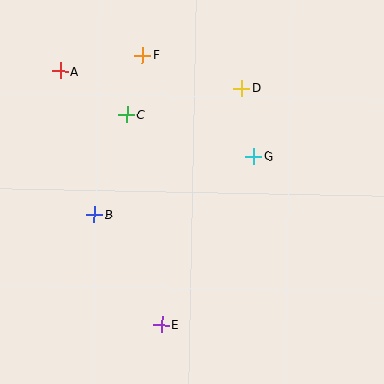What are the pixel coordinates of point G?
Point G is at (254, 156).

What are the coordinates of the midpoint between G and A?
The midpoint between G and A is at (157, 114).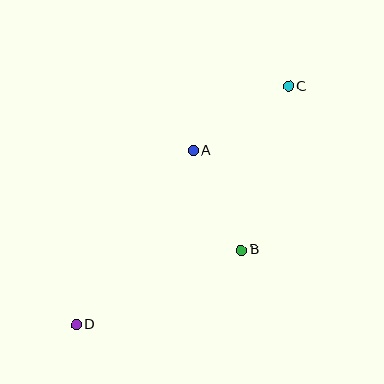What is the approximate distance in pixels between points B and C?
The distance between B and C is approximately 170 pixels.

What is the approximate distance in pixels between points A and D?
The distance between A and D is approximately 210 pixels.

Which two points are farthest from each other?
Points C and D are farthest from each other.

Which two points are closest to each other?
Points A and B are closest to each other.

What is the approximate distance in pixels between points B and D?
The distance between B and D is approximately 181 pixels.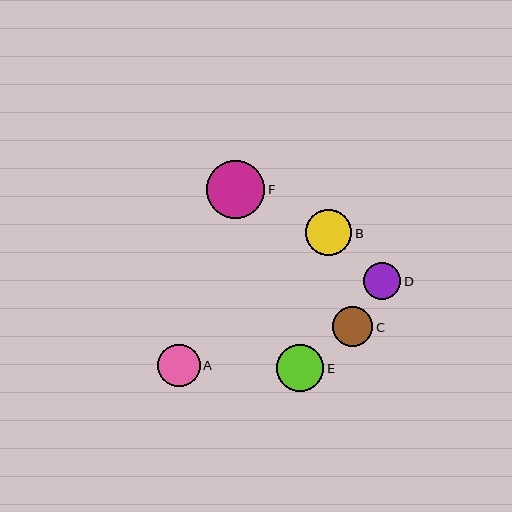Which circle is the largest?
Circle F is the largest with a size of approximately 58 pixels.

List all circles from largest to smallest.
From largest to smallest: F, E, B, A, C, D.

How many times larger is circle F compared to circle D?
Circle F is approximately 1.6 times the size of circle D.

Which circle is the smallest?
Circle D is the smallest with a size of approximately 37 pixels.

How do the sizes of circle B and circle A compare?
Circle B and circle A are approximately the same size.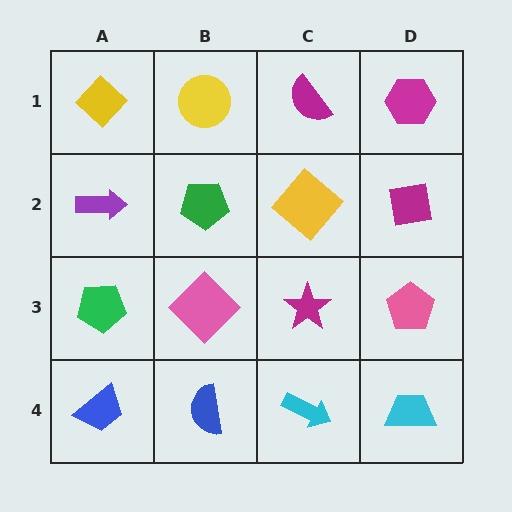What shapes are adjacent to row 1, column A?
A purple arrow (row 2, column A), a yellow circle (row 1, column B).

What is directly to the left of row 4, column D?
A cyan arrow.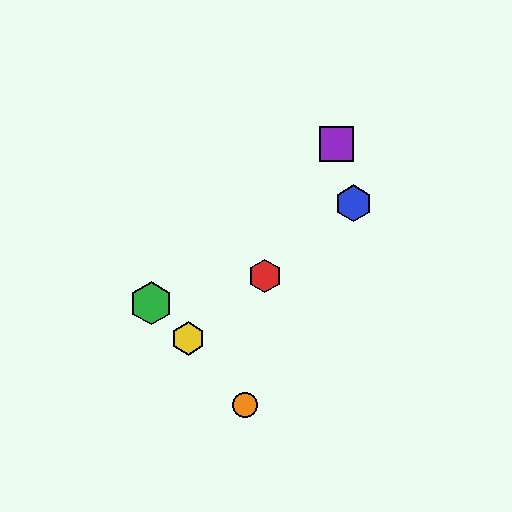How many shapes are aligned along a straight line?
3 shapes (the red hexagon, the blue hexagon, the yellow hexagon) are aligned along a straight line.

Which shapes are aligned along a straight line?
The red hexagon, the blue hexagon, the yellow hexagon are aligned along a straight line.